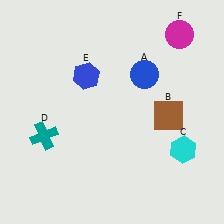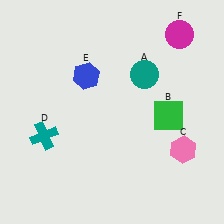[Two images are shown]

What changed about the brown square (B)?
In Image 1, B is brown. In Image 2, it changed to green.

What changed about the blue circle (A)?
In Image 1, A is blue. In Image 2, it changed to teal.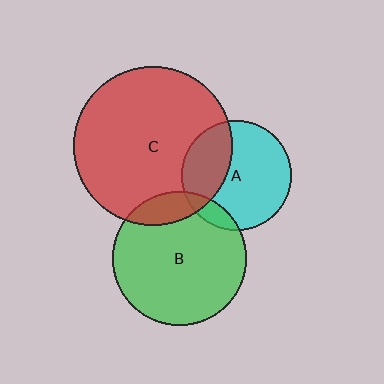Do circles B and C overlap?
Yes.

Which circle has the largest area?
Circle C (red).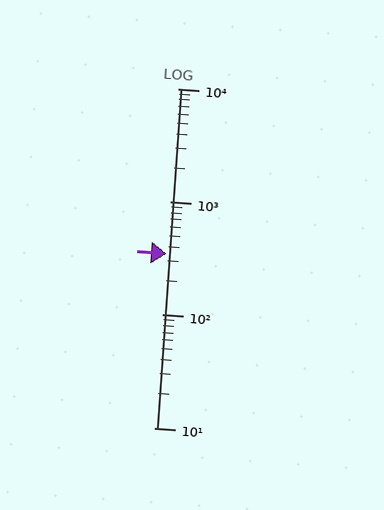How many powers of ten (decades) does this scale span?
The scale spans 3 decades, from 10 to 10000.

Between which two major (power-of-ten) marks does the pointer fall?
The pointer is between 100 and 1000.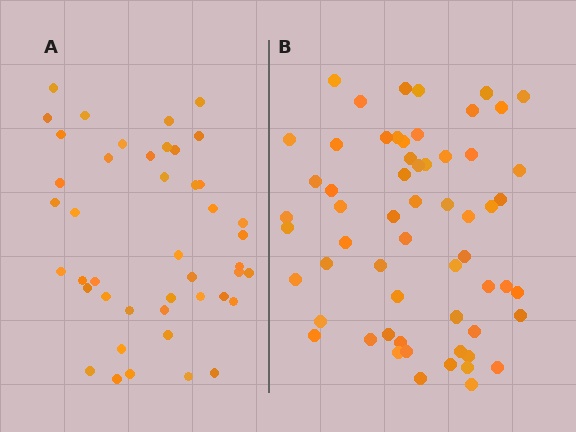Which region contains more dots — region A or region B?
Region B (the right region) has more dots.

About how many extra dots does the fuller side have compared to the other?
Region B has approximately 15 more dots than region A.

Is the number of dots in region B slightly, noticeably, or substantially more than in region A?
Region B has noticeably more, but not dramatically so. The ratio is roughly 1.4 to 1.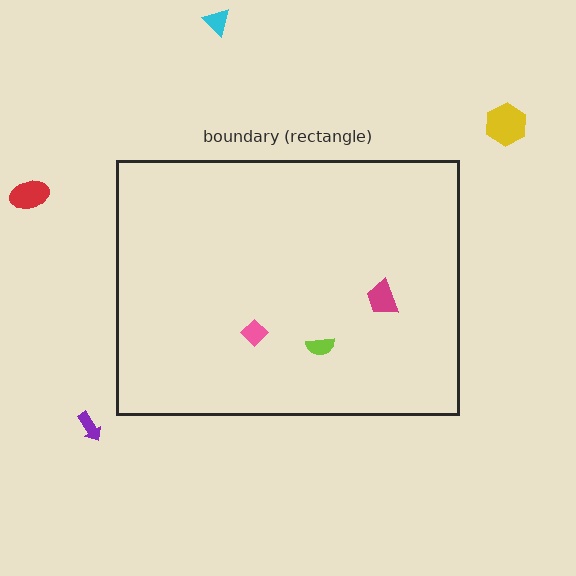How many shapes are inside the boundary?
3 inside, 4 outside.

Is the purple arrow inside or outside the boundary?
Outside.